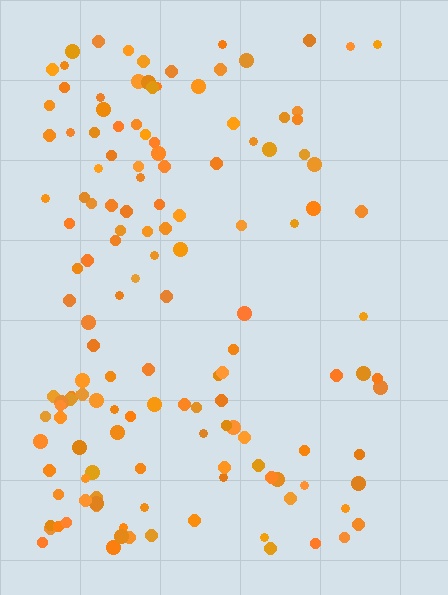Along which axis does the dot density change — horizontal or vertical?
Horizontal.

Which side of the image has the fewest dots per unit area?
The right.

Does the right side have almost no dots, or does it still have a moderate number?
Still a moderate number, just noticeably fewer than the left.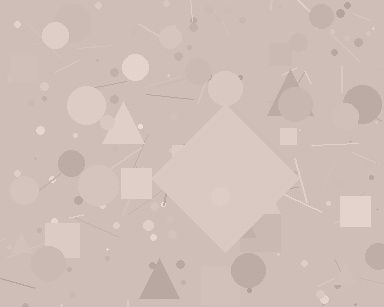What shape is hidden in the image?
A diamond is hidden in the image.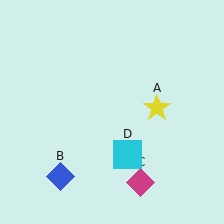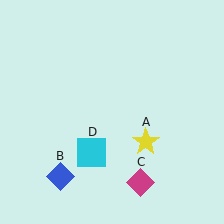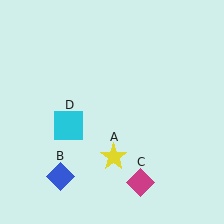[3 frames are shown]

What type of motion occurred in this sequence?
The yellow star (object A), cyan square (object D) rotated clockwise around the center of the scene.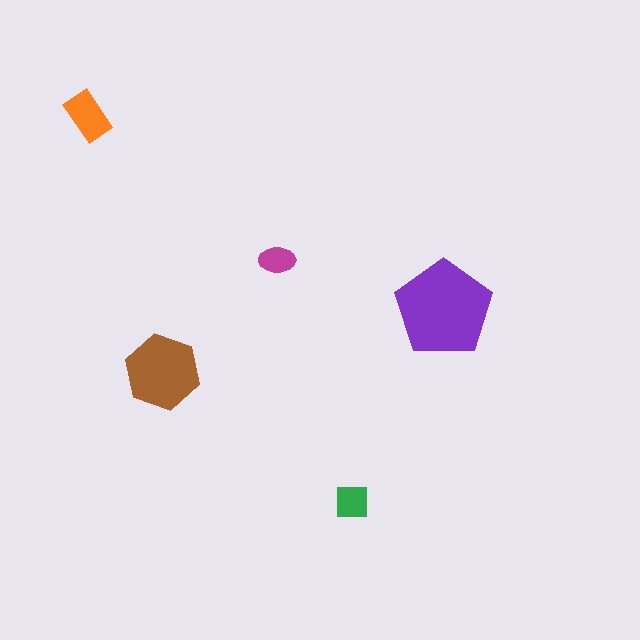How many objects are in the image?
There are 5 objects in the image.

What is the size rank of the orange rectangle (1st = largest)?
3rd.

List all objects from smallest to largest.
The magenta ellipse, the green square, the orange rectangle, the brown hexagon, the purple pentagon.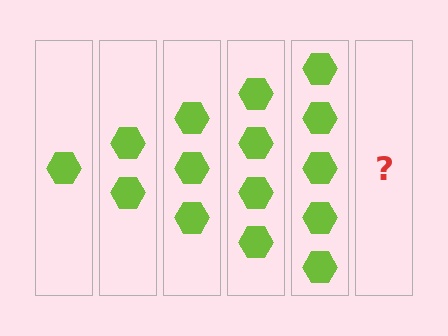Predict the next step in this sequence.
The next step is 6 hexagons.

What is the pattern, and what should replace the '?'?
The pattern is that each step adds one more hexagon. The '?' should be 6 hexagons.